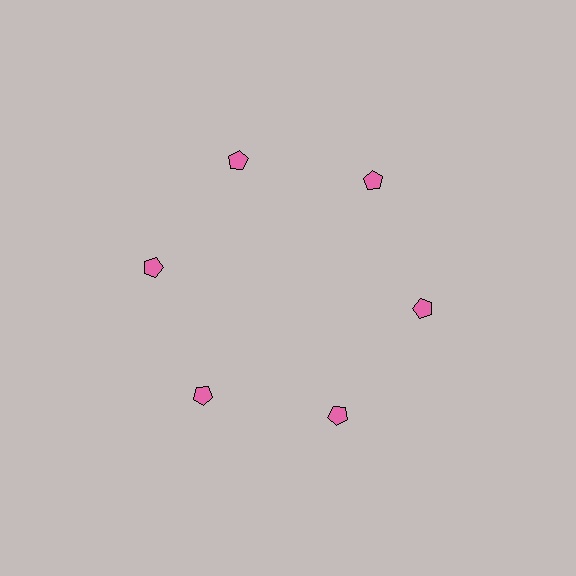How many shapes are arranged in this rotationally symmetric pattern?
There are 6 shapes, arranged in 6 groups of 1.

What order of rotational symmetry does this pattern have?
This pattern has 6-fold rotational symmetry.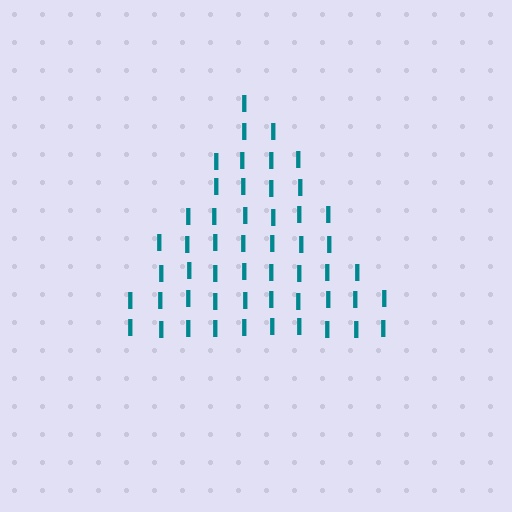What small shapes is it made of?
It is made of small letter I's.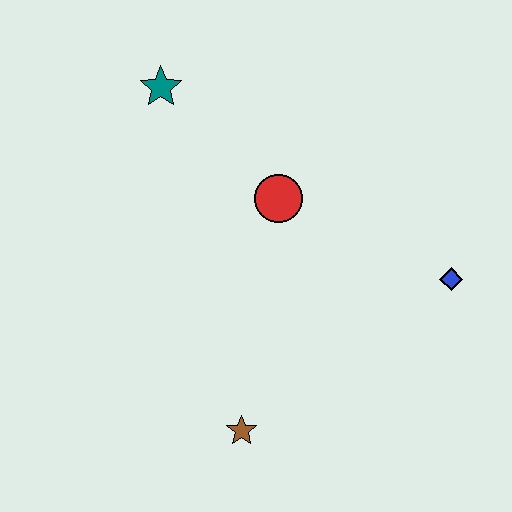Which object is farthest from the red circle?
The brown star is farthest from the red circle.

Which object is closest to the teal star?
The red circle is closest to the teal star.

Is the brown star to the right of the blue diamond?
No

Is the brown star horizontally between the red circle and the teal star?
Yes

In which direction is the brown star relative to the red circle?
The brown star is below the red circle.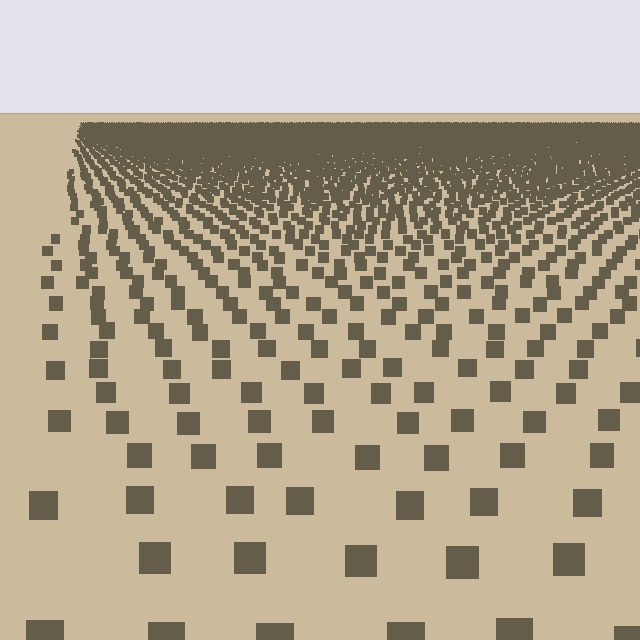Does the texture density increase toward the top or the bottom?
Density increases toward the top.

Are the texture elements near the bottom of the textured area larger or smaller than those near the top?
Larger. Near the bottom, elements are closer to the viewer and appear at a bigger on-screen size.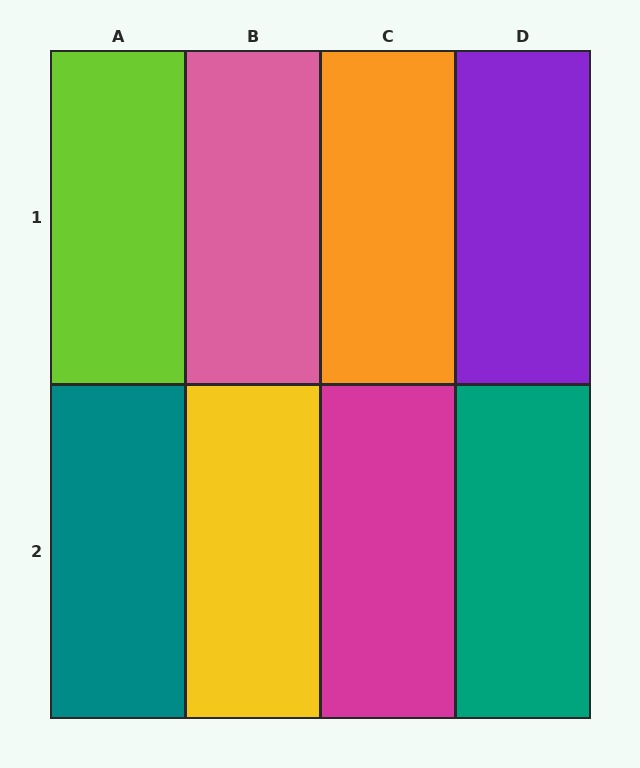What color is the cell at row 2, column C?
Magenta.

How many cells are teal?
2 cells are teal.